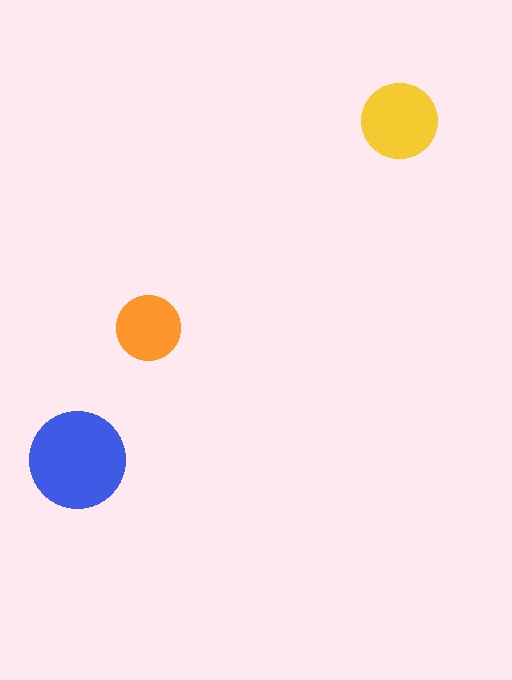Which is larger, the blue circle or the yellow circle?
The blue one.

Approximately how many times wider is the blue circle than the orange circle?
About 1.5 times wider.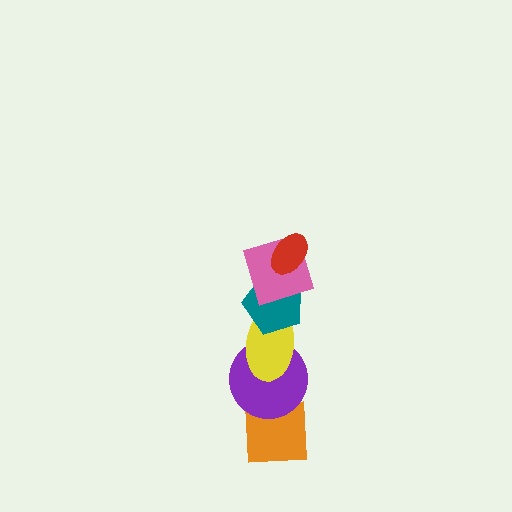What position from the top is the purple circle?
The purple circle is 5th from the top.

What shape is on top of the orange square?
The purple circle is on top of the orange square.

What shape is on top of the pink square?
The red ellipse is on top of the pink square.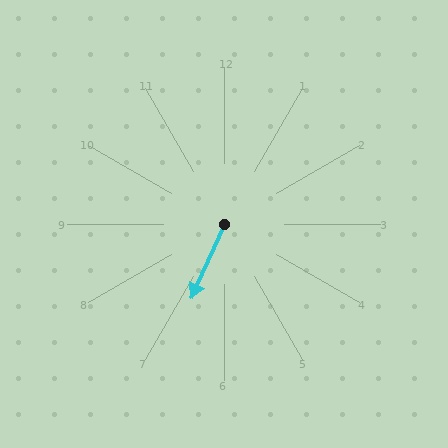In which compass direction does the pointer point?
Southwest.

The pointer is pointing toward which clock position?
Roughly 7 o'clock.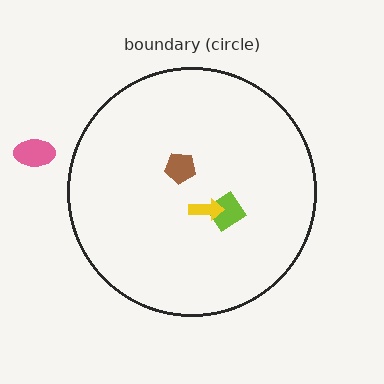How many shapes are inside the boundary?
3 inside, 1 outside.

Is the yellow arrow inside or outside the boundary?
Inside.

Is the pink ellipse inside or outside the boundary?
Outside.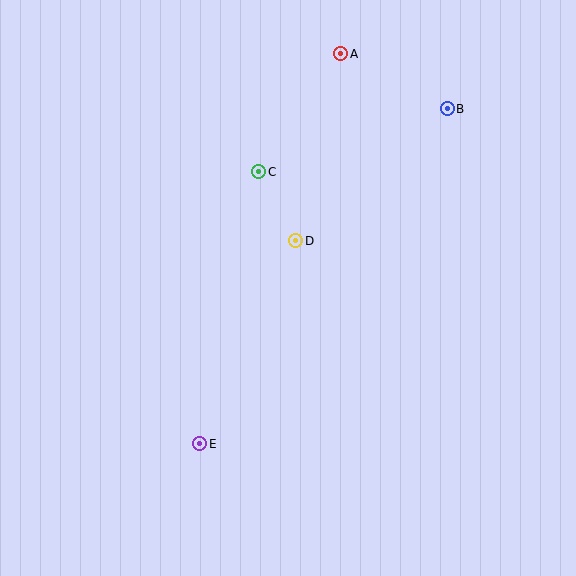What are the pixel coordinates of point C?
Point C is at (259, 172).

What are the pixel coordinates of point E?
Point E is at (200, 444).